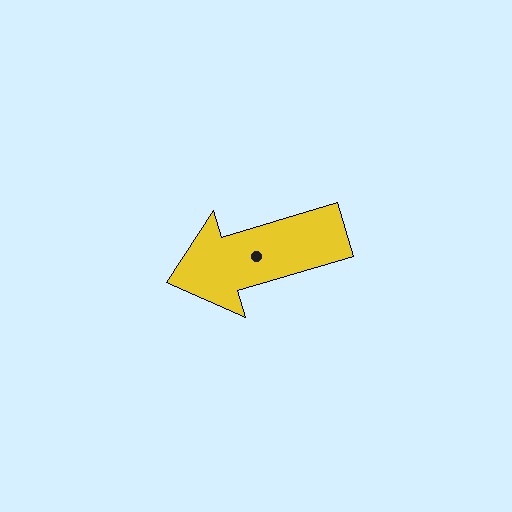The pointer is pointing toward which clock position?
Roughly 8 o'clock.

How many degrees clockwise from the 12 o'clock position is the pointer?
Approximately 253 degrees.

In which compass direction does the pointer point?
West.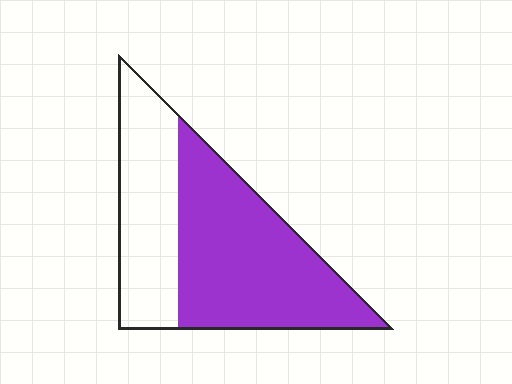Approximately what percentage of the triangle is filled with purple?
Approximately 60%.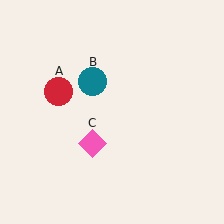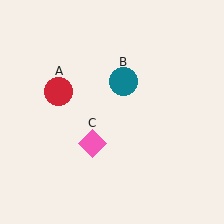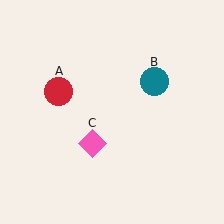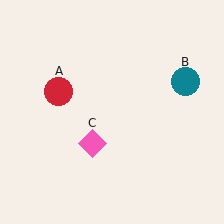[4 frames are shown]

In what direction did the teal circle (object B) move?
The teal circle (object B) moved right.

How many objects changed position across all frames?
1 object changed position: teal circle (object B).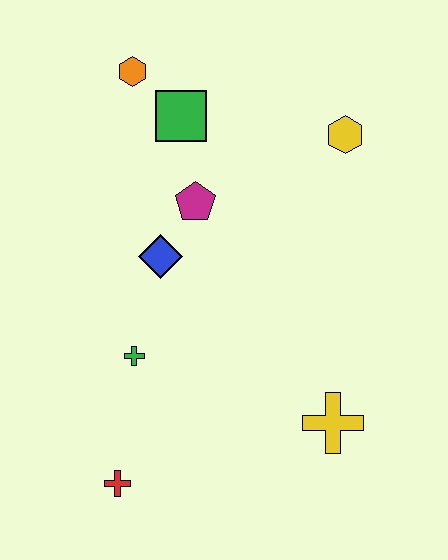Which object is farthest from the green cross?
The yellow hexagon is farthest from the green cross.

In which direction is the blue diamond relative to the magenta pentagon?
The blue diamond is below the magenta pentagon.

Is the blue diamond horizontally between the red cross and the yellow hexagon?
Yes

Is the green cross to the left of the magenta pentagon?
Yes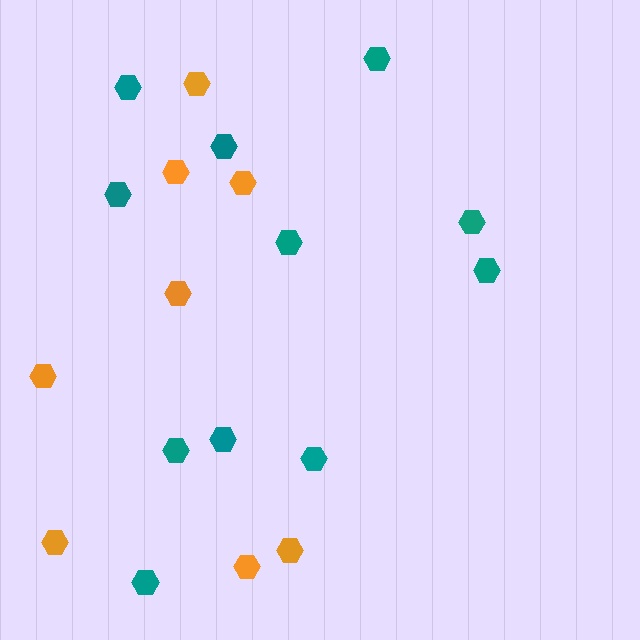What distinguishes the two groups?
There are 2 groups: one group of orange hexagons (8) and one group of teal hexagons (11).